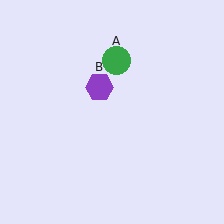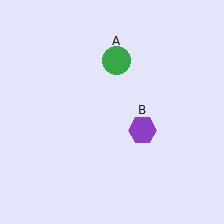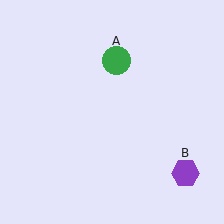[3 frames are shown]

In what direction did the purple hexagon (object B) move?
The purple hexagon (object B) moved down and to the right.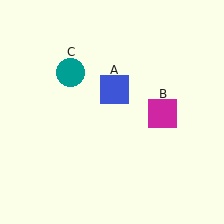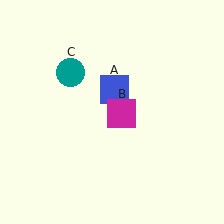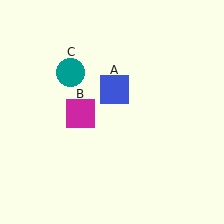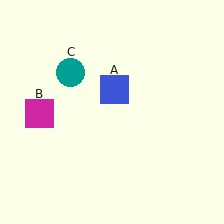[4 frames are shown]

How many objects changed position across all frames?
1 object changed position: magenta square (object B).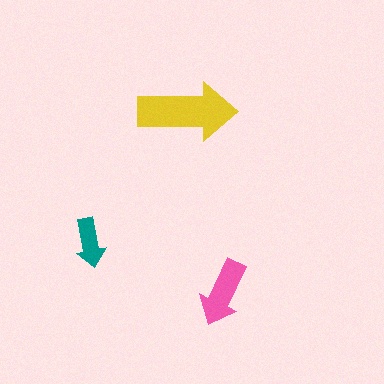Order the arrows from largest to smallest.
the yellow one, the pink one, the teal one.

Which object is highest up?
The yellow arrow is topmost.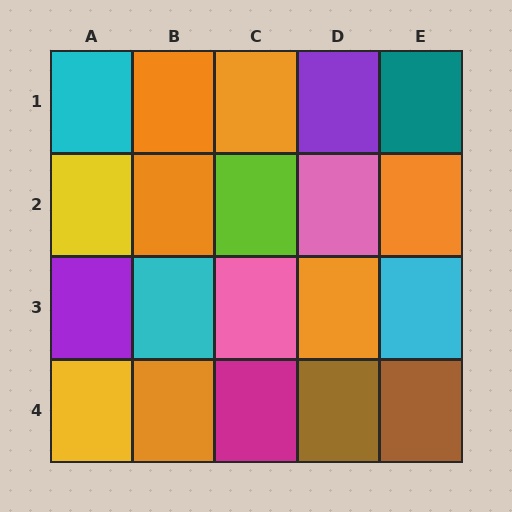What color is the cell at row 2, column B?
Orange.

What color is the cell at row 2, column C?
Lime.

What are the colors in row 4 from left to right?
Yellow, orange, magenta, brown, brown.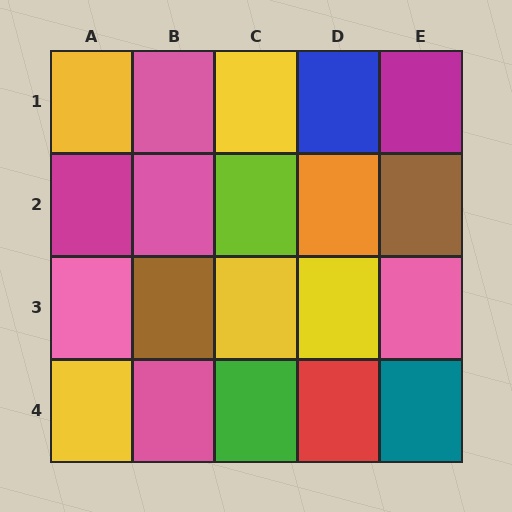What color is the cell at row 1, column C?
Yellow.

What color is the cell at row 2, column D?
Orange.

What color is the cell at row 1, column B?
Pink.